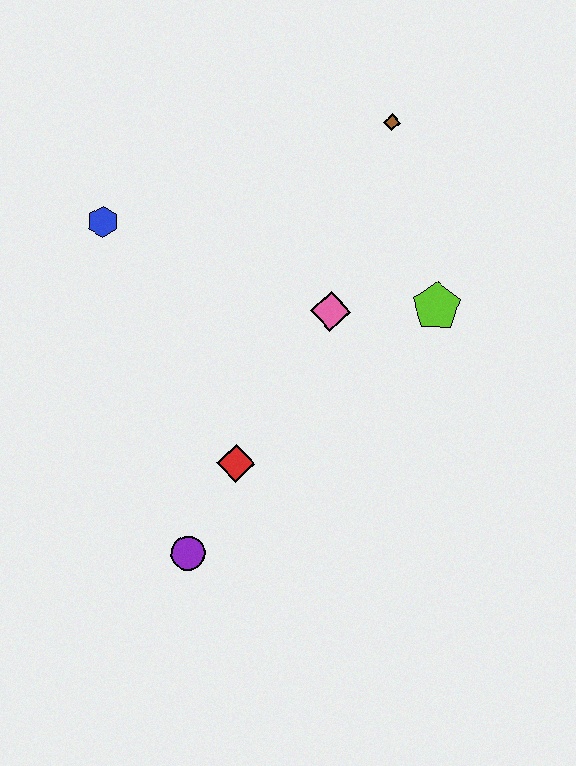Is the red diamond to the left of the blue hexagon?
No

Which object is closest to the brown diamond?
The lime pentagon is closest to the brown diamond.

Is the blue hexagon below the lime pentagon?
No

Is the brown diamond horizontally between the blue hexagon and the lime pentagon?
Yes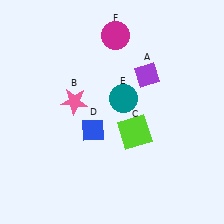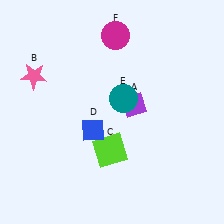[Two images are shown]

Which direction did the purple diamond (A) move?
The purple diamond (A) moved down.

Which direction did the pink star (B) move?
The pink star (B) moved left.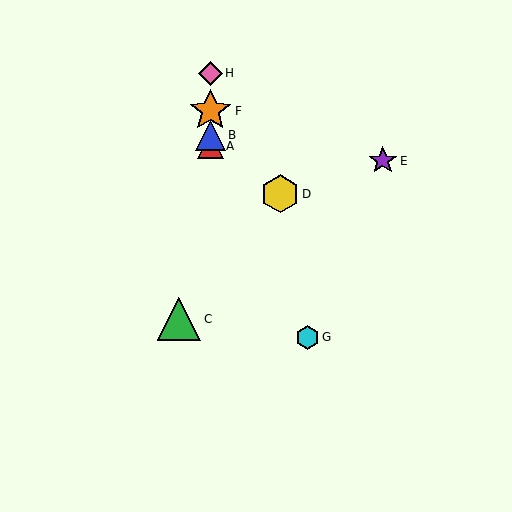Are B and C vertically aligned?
No, B is at x≈210 and C is at x≈179.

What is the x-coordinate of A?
Object A is at x≈210.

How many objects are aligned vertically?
4 objects (A, B, F, H) are aligned vertically.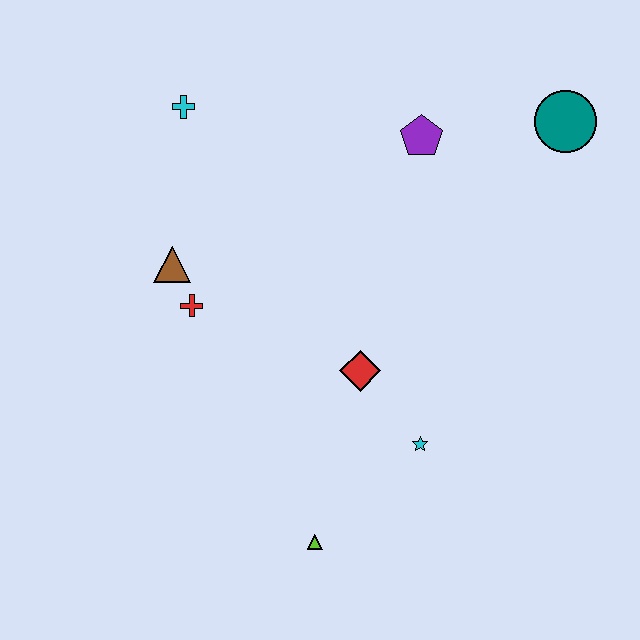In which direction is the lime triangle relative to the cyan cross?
The lime triangle is below the cyan cross.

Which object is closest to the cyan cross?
The brown triangle is closest to the cyan cross.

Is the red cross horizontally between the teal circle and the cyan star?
No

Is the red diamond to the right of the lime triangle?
Yes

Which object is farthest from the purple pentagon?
The lime triangle is farthest from the purple pentagon.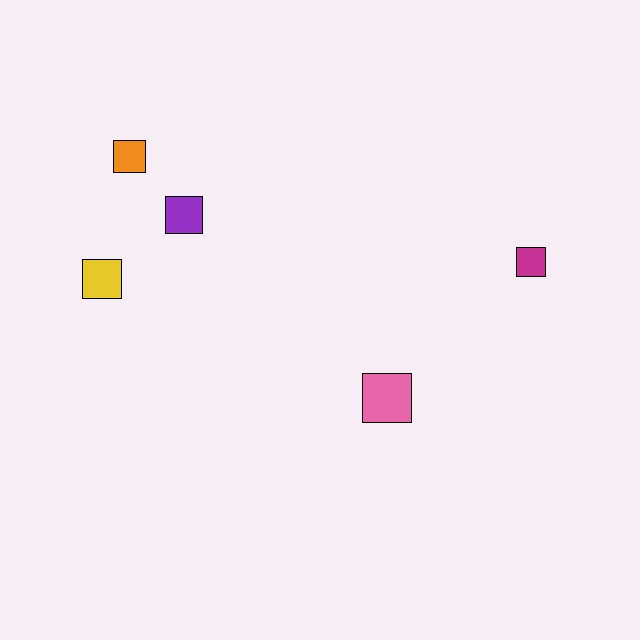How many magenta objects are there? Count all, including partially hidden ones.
There is 1 magenta object.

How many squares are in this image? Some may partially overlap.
There are 5 squares.